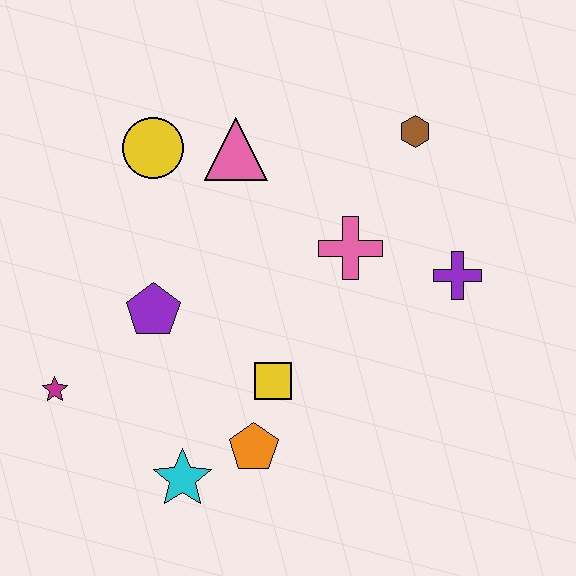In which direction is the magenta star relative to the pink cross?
The magenta star is to the left of the pink cross.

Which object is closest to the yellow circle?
The pink triangle is closest to the yellow circle.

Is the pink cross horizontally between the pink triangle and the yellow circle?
No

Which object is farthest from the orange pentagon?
The brown hexagon is farthest from the orange pentagon.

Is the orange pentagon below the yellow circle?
Yes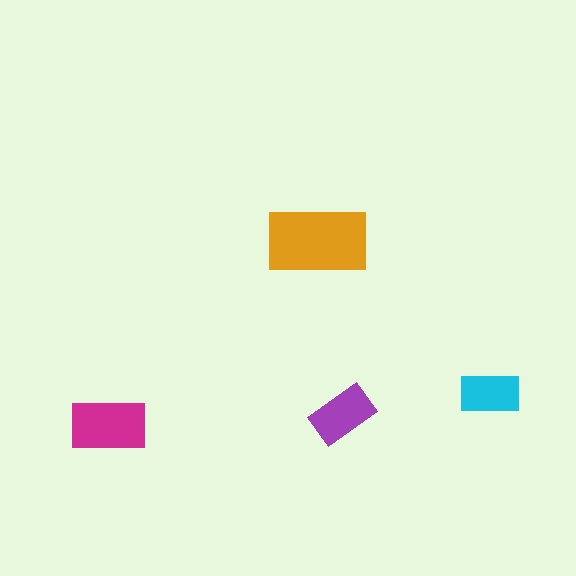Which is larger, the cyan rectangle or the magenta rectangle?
The magenta one.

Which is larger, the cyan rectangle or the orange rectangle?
The orange one.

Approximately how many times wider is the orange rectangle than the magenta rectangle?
About 1.5 times wider.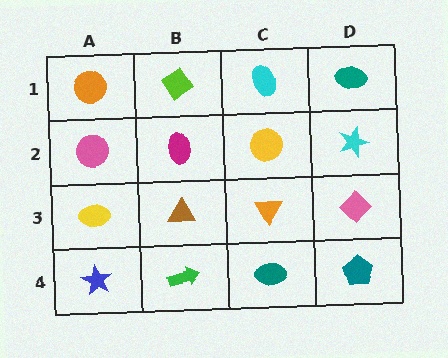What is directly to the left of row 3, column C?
A brown triangle.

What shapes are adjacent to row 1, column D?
A cyan star (row 2, column D), a cyan ellipse (row 1, column C).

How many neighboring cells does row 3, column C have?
4.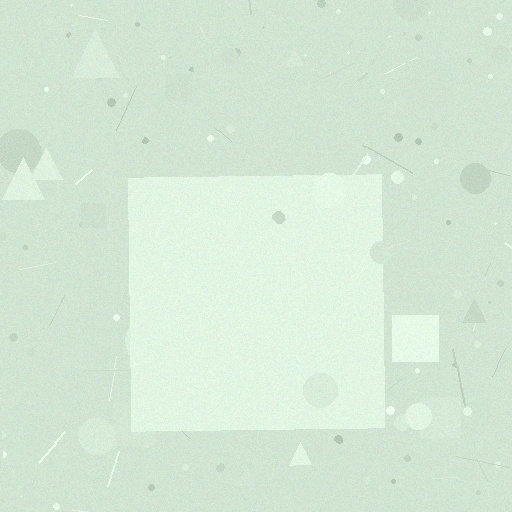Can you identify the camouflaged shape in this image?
The camouflaged shape is a square.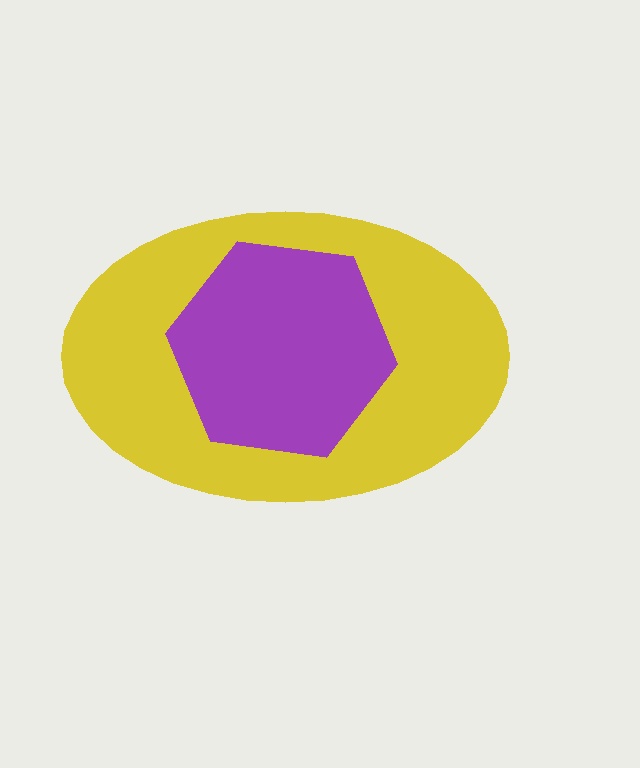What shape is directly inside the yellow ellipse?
The purple hexagon.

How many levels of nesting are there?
2.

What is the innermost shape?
The purple hexagon.